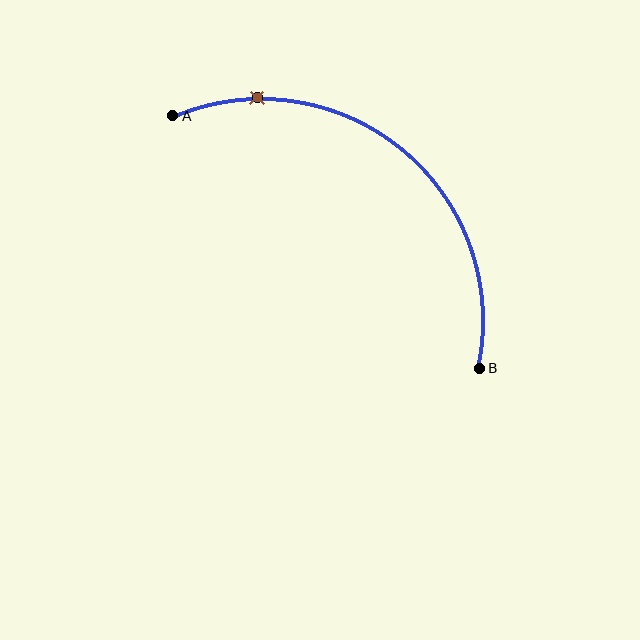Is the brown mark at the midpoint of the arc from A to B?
No. The brown mark lies on the arc but is closer to endpoint A. The arc midpoint would be at the point on the curve equidistant along the arc from both A and B.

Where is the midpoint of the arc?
The arc midpoint is the point on the curve farthest from the straight line joining A and B. It sits above and to the right of that line.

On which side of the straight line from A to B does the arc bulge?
The arc bulges above and to the right of the straight line connecting A and B.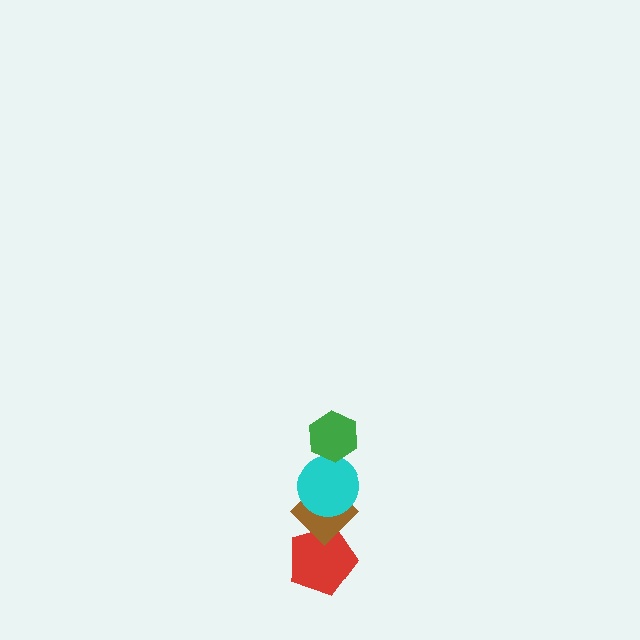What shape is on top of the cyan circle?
The green hexagon is on top of the cyan circle.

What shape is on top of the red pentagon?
The brown diamond is on top of the red pentagon.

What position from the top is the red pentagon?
The red pentagon is 4th from the top.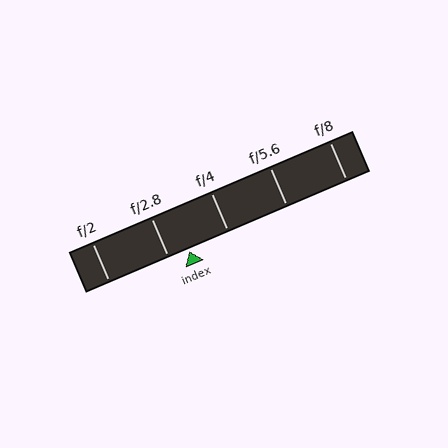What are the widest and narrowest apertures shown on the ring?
The widest aperture shown is f/2 and the narrowest is f/8.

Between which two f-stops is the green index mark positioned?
The index mark is between f/2.8 and f/4.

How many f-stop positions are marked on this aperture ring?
There are 5 f-stop positions marked.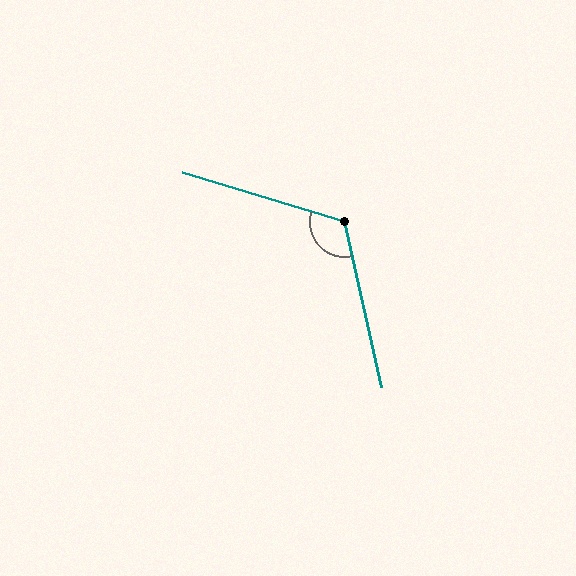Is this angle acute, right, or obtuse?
It is obtuse.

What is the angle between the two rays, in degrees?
Approximately 120 degrees.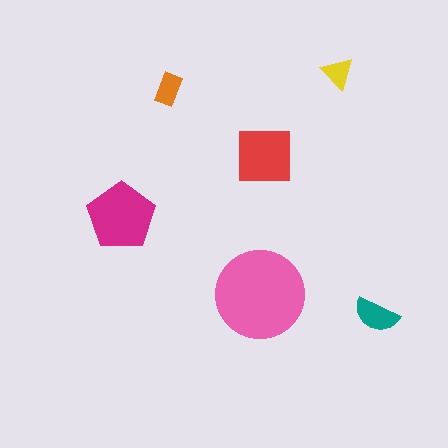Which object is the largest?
The pink circle.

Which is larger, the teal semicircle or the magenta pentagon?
The magenta pentagon.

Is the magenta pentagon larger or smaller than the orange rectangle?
Larger.